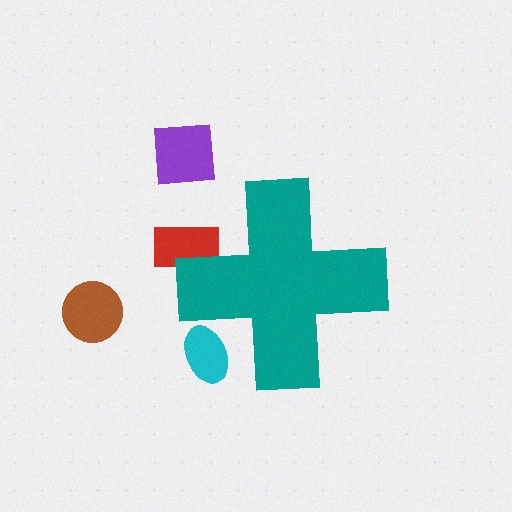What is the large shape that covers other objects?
A teal cross.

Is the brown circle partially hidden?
No, the brown circle is fully visible.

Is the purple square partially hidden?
No, the purple square is fully visible.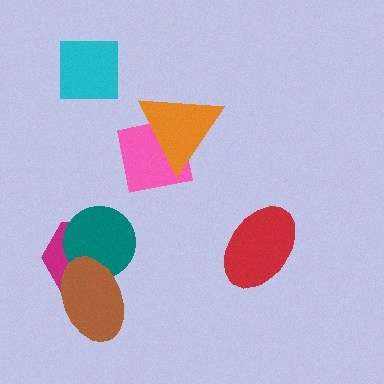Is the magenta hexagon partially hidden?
Yes, it is partially covered by another shape.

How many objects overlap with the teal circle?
2 objects overlap with the teal circle.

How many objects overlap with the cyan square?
0 objects overlap with the cyan square.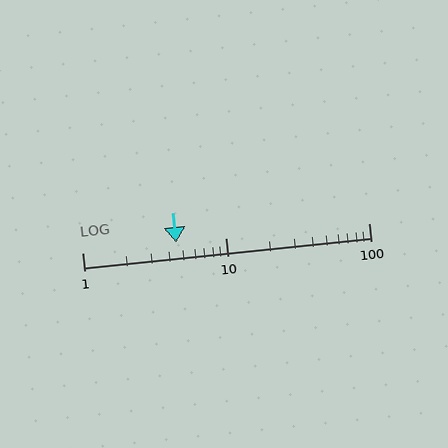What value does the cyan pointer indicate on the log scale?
The pointer indicates approximately 4.5.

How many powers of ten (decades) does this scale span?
The scale spans 2 decades, from 1 to 100.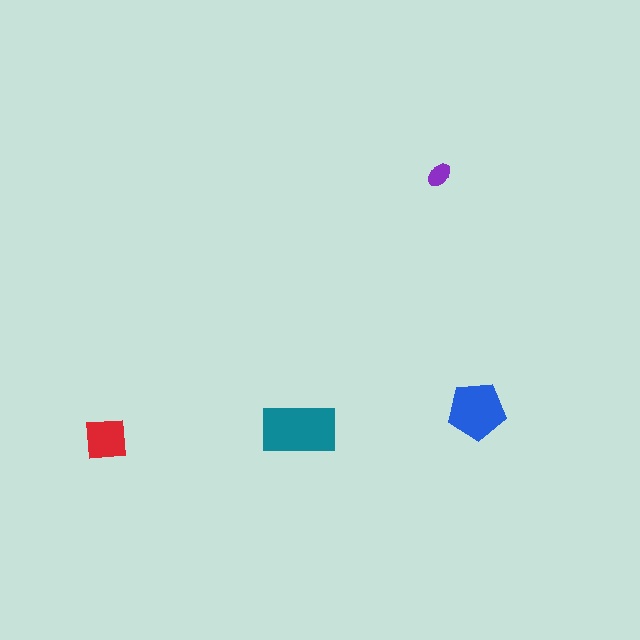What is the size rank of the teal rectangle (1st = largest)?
1st.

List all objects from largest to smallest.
The teal rectangle, the blue pentagon, the red square, the purple ellipse.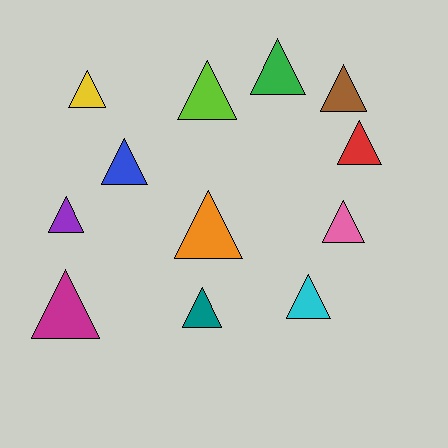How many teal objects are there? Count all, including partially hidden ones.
There is 1 teal object.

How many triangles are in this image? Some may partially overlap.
There are 12 triangles.